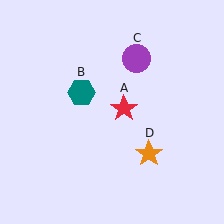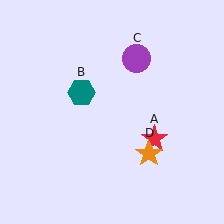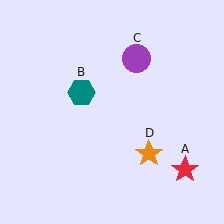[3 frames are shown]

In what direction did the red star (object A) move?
The red star (object A) moved down and to the right.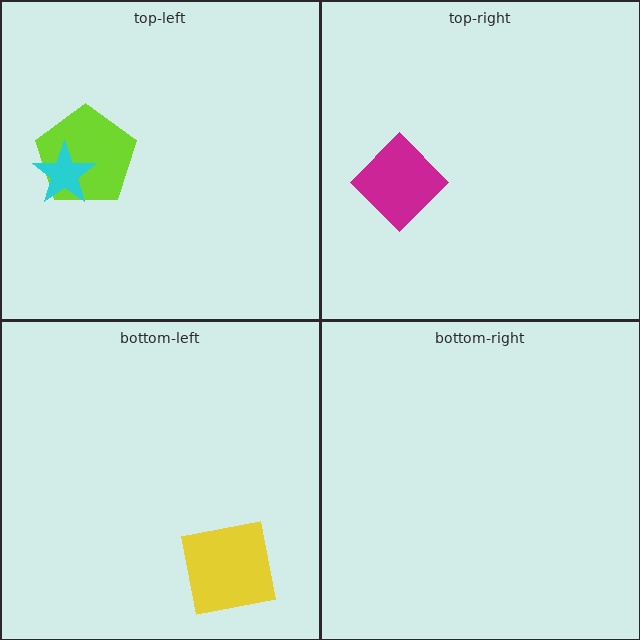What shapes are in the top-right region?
The magenta diamond.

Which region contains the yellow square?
The bottom-left region.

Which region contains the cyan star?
The top-left region.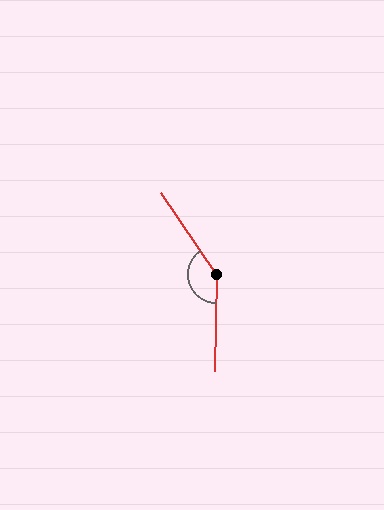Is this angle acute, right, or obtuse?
It is obtuse.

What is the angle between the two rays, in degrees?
Approximately 145 degrees.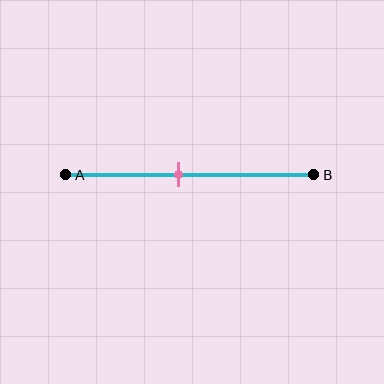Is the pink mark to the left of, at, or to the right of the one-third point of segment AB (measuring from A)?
The pink mark is to the right of the one-third point of segment AB.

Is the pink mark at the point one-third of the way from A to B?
No, the mark is at about 45% from A, not at the 33% one-third point.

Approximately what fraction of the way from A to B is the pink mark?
The pink mark is approximately 45% of the way from A to B.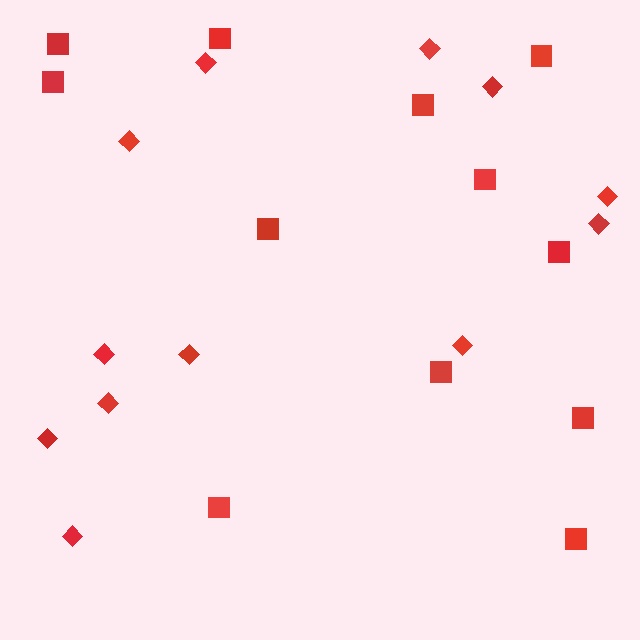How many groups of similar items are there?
There are 2 groups: one group of diamonds (12) and one group of squares (12).